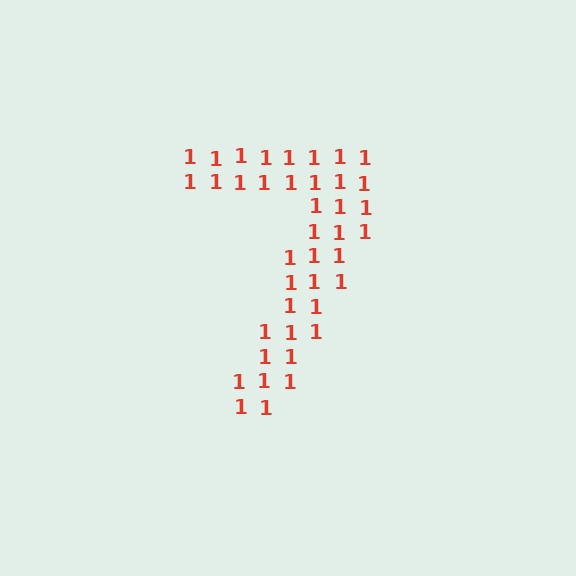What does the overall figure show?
The overall figure shows the digit 7.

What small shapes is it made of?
It is made of small digit 1's.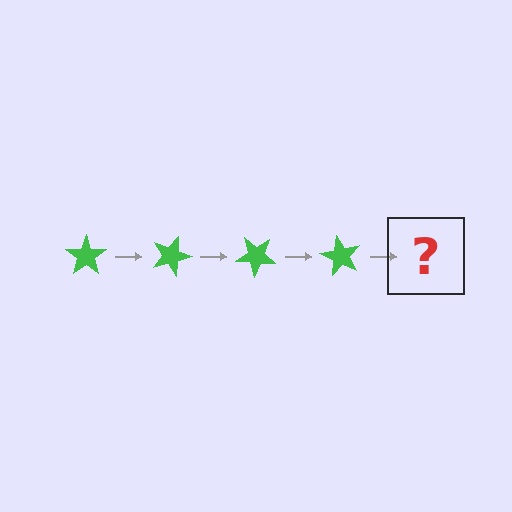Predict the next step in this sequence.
The next step is a green star rotated 80 degrees.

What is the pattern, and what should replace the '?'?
The pattern is that the star rotates 20 degrees each step. The '?' should be a green star rotated 80 degrees.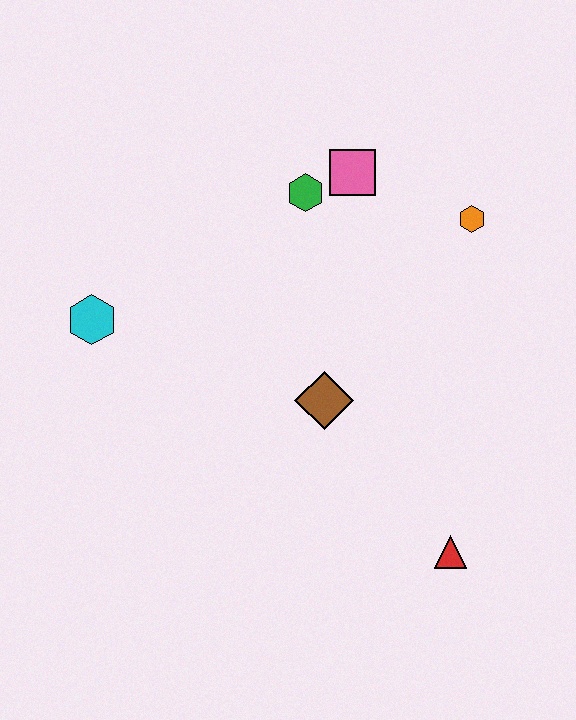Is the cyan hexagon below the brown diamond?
No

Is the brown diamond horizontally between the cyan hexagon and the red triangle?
Yes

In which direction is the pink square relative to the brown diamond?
The pink square is above the brown diamond.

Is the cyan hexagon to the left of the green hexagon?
Yes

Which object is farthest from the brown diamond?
The cyan hexagon is farthest from the brown diamond.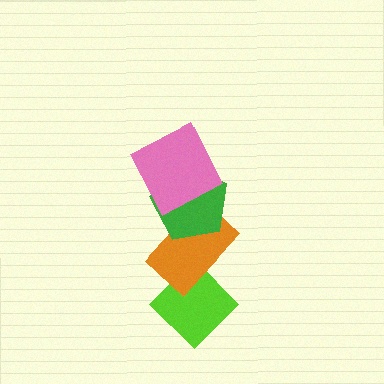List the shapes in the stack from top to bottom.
From top to bottom: the pink square, the green pentagon, the orange rectangle, the lime diamond.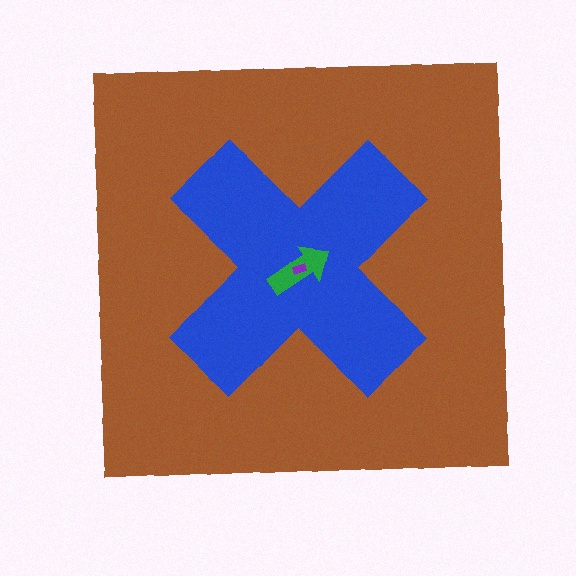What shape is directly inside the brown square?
The blue cross.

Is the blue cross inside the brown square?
Yes.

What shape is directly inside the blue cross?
The green arrow.